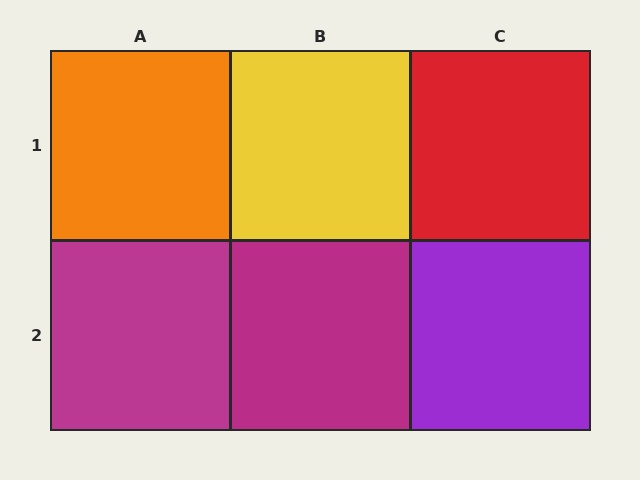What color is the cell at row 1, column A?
Orange.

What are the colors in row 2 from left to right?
Magenta, magenta, purple.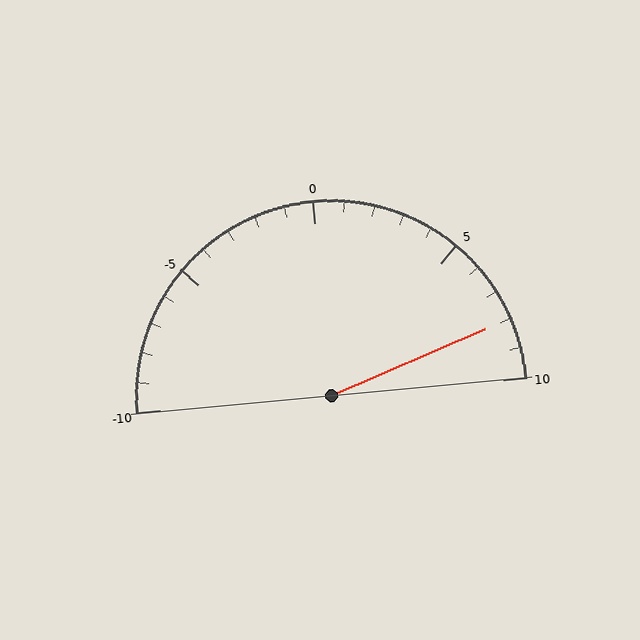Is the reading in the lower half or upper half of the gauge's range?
The reading is in the upper half of the range (-10 to 10).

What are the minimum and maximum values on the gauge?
The gauge ranges from -10 to 10.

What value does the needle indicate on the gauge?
The needle indicates approximately 8.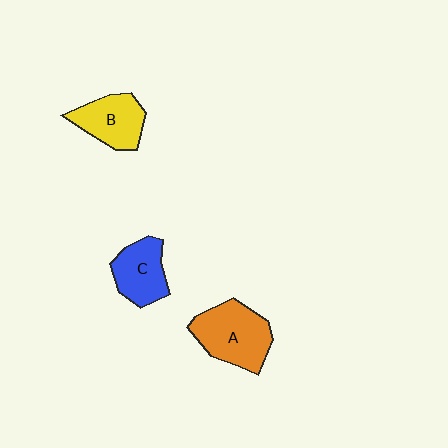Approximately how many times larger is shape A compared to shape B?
Approximately 1.3 times.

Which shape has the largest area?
Shape A (orange).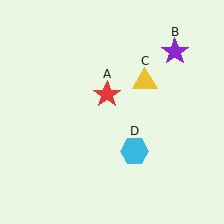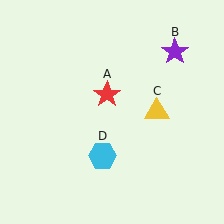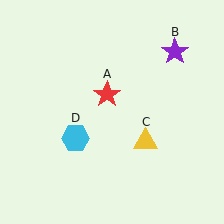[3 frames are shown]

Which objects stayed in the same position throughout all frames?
Red star (object A) and purple star (object B) remained stationary.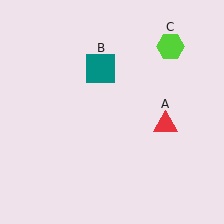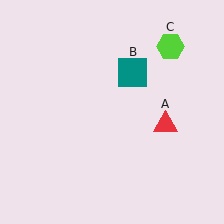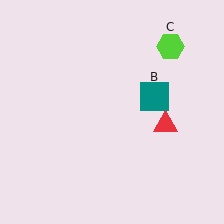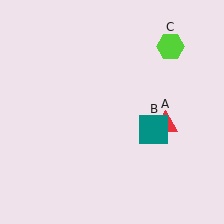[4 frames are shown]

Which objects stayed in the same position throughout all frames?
Red triangle (object A) and lime hexagon (object C) remained stationary.